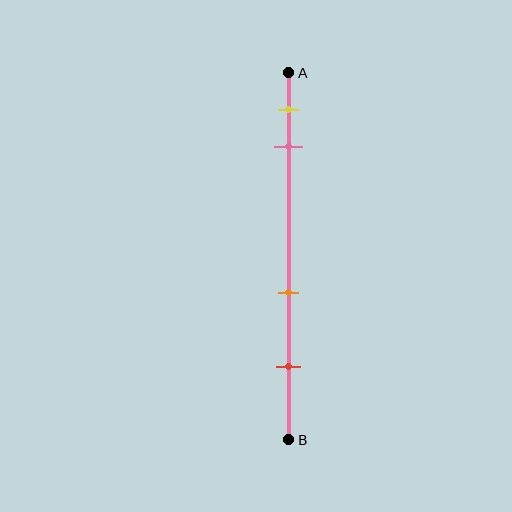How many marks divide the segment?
There are 4 marks dividing the segment.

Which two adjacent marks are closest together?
The yellow and pink marks are the closest adjacent pair.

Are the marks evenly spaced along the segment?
No, the marks are not evenly spaced.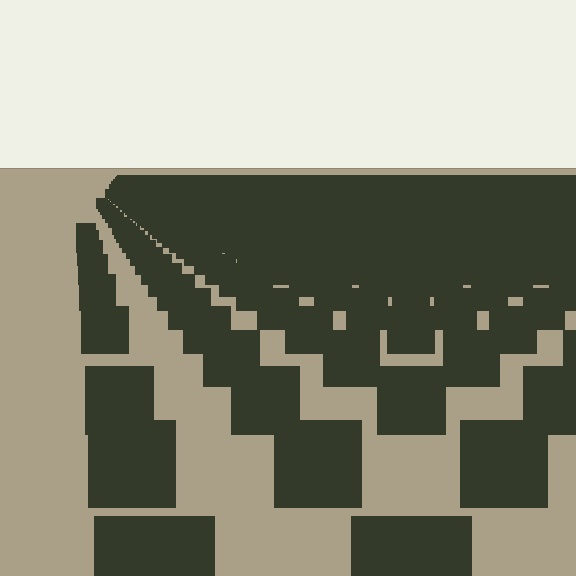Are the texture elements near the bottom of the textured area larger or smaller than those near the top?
Larger. Near the bottom, elements are closer to the viewer and appear at a bigger on-screen size.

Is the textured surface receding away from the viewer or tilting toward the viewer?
The surface is receding away from the viewer. Texture elements get smaller and denser toward the top.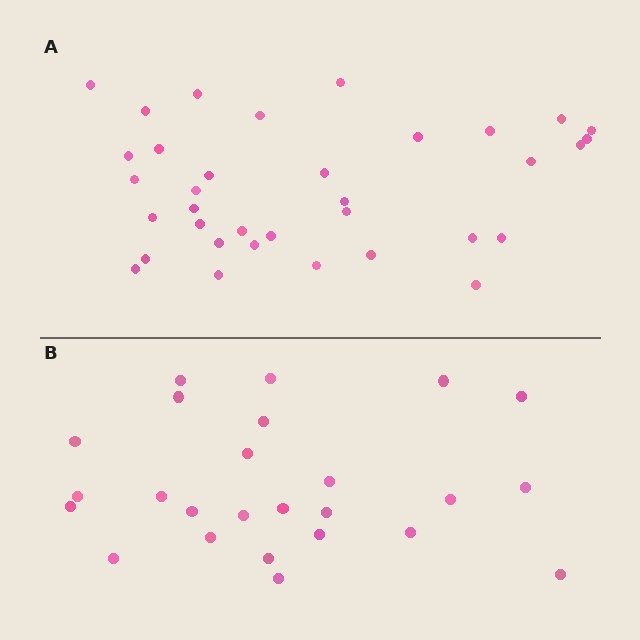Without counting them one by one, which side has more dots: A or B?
Region A (the top region) has more dots.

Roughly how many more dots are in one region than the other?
Region A has roughly 10 or so more dots than region B.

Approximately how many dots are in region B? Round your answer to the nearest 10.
About 20 dots. (The exact count is 25, which rounds to 20.)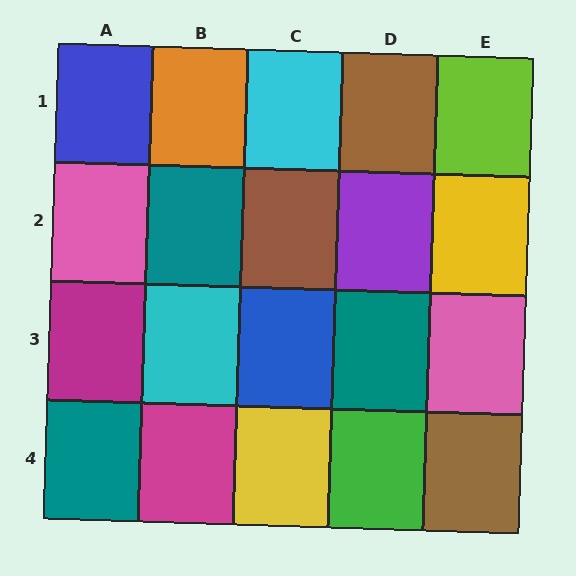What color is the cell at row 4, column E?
Brown.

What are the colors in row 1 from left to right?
Blue, orange, cyan, brown, lime.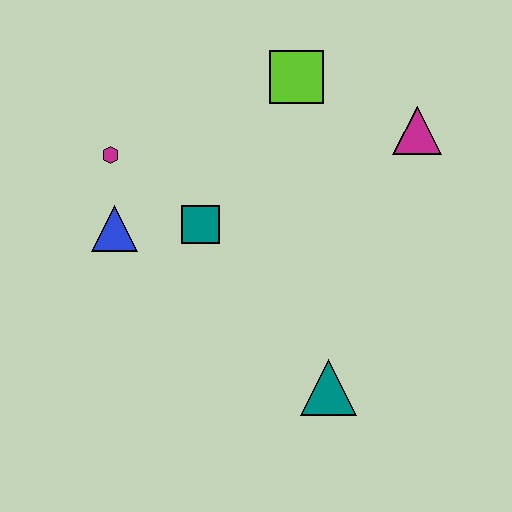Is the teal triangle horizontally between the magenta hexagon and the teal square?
No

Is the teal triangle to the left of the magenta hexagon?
No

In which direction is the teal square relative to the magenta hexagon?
The teal square is to the right of the magenta hexagon.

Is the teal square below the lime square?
Yes